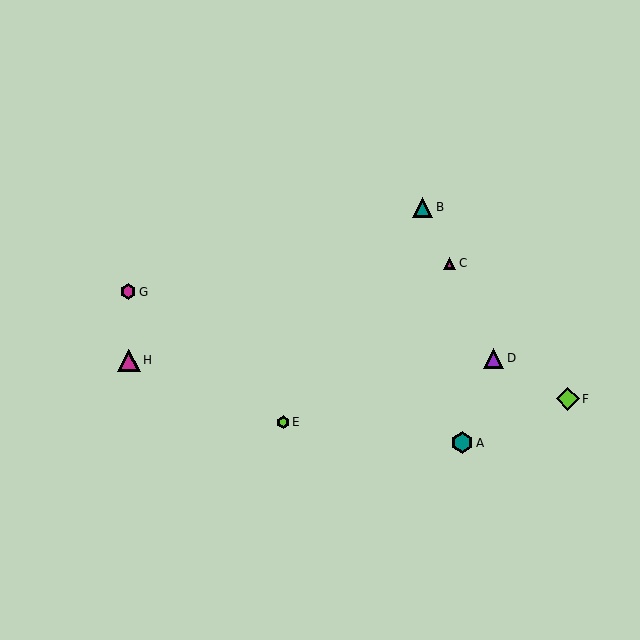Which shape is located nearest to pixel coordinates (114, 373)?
The magenta triangle (labeled H) at (129, 360) is nearest to that location.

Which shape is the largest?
The lime diamond (labeled F) is the largest.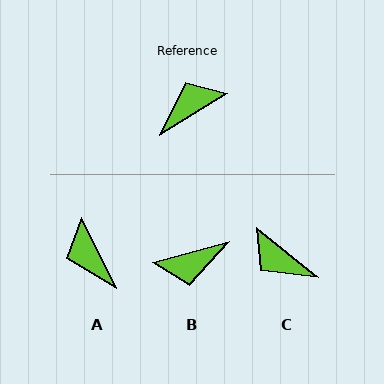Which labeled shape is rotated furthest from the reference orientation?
B, about 164 degrees away.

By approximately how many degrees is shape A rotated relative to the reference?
Approximately 85 degrees counter-clockwise.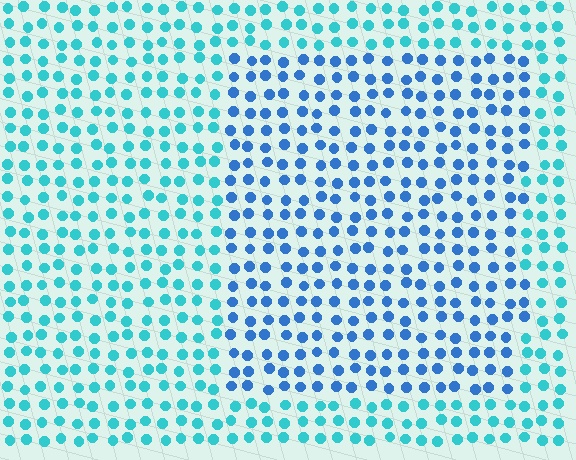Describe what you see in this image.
The image is filled with small cyan elements in a uniform arrangement. A rectangle-shaped region is visible where the elements are tinted to a slightly different hue, forming a subtle color boundary.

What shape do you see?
I see a rectangle.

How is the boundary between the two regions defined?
The boundary is defined purely by a slight shift in hue (about 33 degrees). Spacing, size, and orientation are identical on both sides.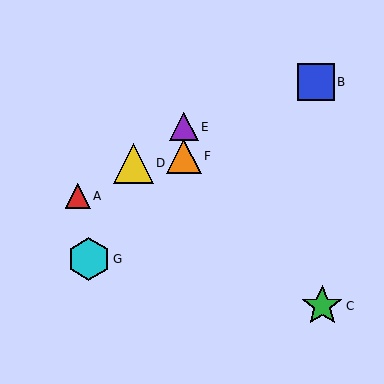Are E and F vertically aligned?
Yes, both are at x≈184.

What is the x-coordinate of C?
Object C is at x≈322.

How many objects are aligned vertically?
2 objects (E, F) are aligned vertically.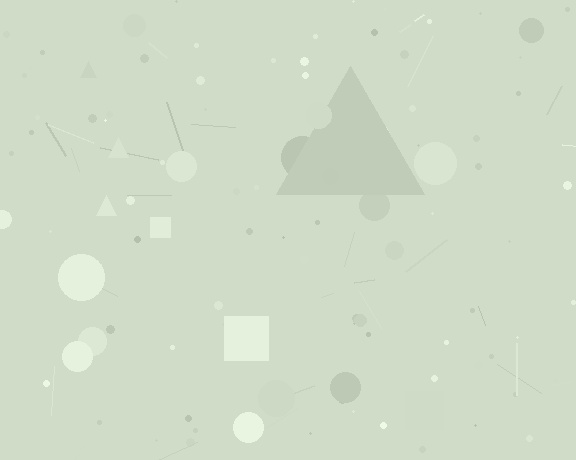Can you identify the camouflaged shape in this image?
The camouflaged shape is a triangle.